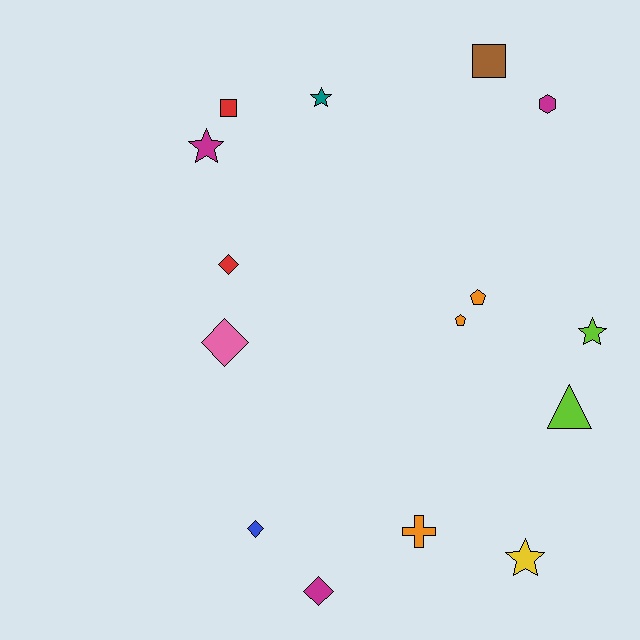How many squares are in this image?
There are 2 squares.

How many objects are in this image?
There are 15 objects.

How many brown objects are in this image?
There is 1 brown object.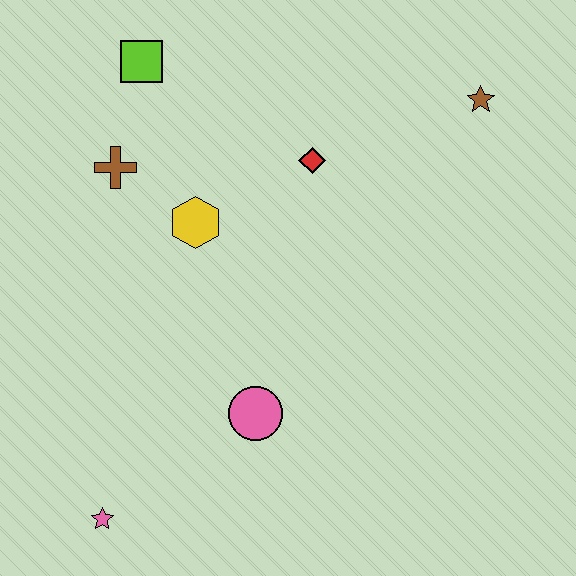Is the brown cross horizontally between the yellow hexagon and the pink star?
Yes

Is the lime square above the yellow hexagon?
Yes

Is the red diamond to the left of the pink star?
No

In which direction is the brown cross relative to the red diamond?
The brown cross is to the left of the red diamond.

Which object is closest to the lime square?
The brown cross is closest to the lime square.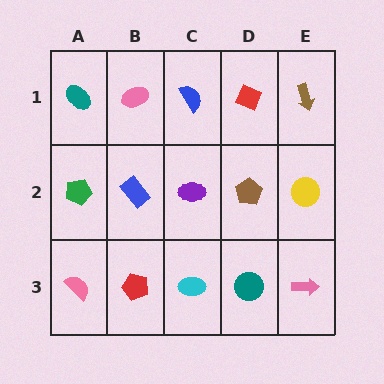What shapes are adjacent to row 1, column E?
A yellow circle (row 2, column E), a red diamond (row 1, column D).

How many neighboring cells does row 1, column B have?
3.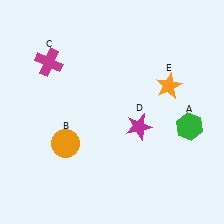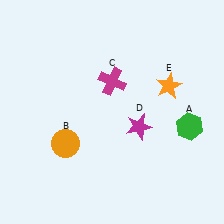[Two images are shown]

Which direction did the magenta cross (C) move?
The magenta cross (C) moved right.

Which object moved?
The magenta cross (C) moved right.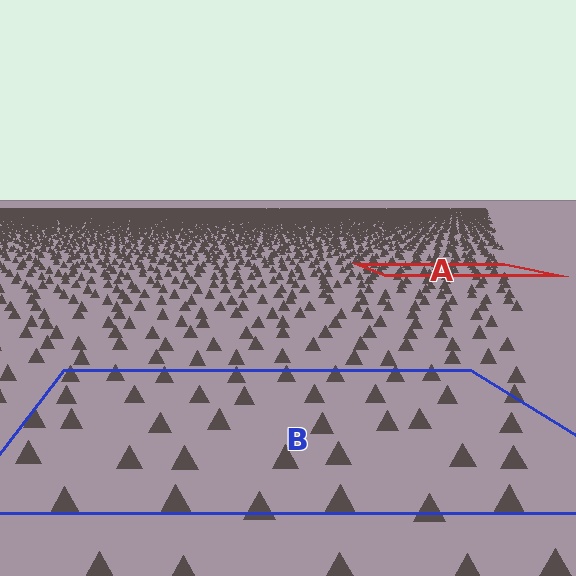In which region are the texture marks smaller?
The texture marks are smaller in region A, because it is farther away.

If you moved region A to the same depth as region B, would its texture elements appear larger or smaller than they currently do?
They would appear larger. At a closer depth, the same texture elements are projected at a bigger on-screen size.